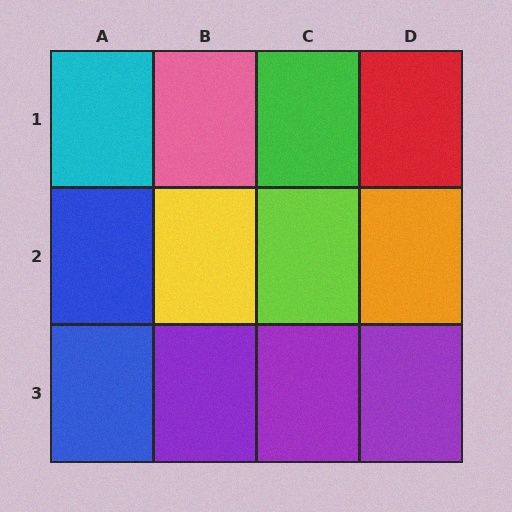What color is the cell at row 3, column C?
Purple.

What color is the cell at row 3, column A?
Blue.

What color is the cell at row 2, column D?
Orange.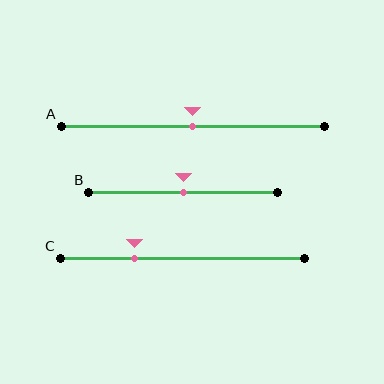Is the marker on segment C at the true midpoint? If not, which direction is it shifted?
No, the marker on segment C is shifted to the left by about 19% of the segment length.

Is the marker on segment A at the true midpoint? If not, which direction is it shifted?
Yes, the marker on segment A is at the true midpoint.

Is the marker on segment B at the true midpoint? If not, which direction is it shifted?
Yes, the marker on segment B is at the true midpoint.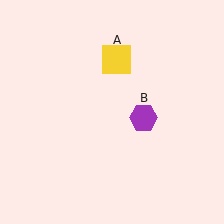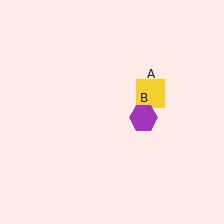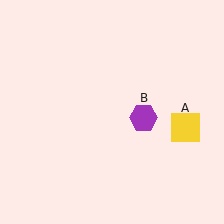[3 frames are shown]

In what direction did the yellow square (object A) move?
The yellow square (object A) moved down and to the right.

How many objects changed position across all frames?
1 object changed position: yellow square (object A).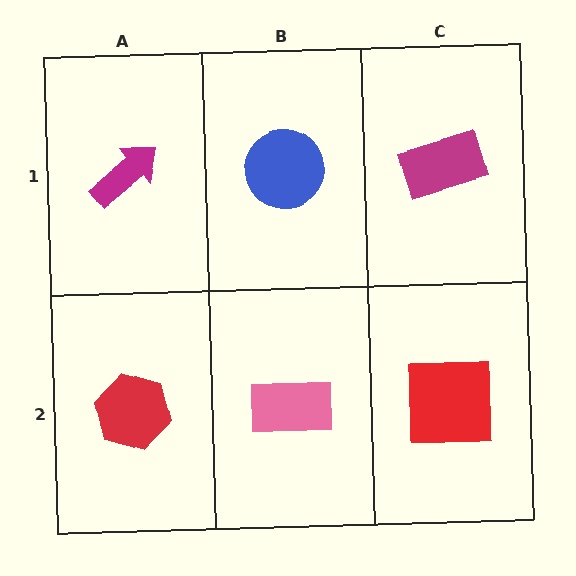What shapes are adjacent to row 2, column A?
A magenta arrow (row 1, column A), a pink rectangle (row 2, column B).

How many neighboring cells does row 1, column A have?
2.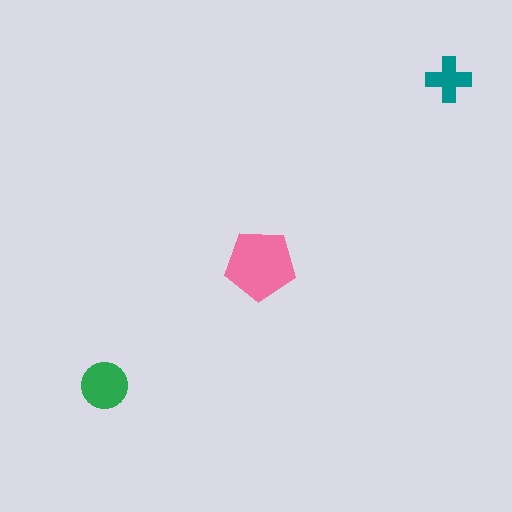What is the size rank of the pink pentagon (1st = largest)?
1st.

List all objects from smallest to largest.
The teal cross, the green circle, the pink pentagon.